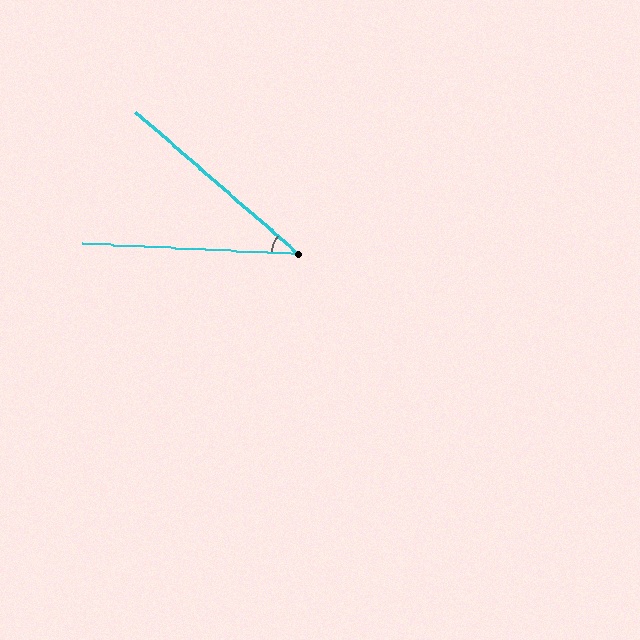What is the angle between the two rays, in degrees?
Approximately 38 degrees.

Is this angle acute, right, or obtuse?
It is acute.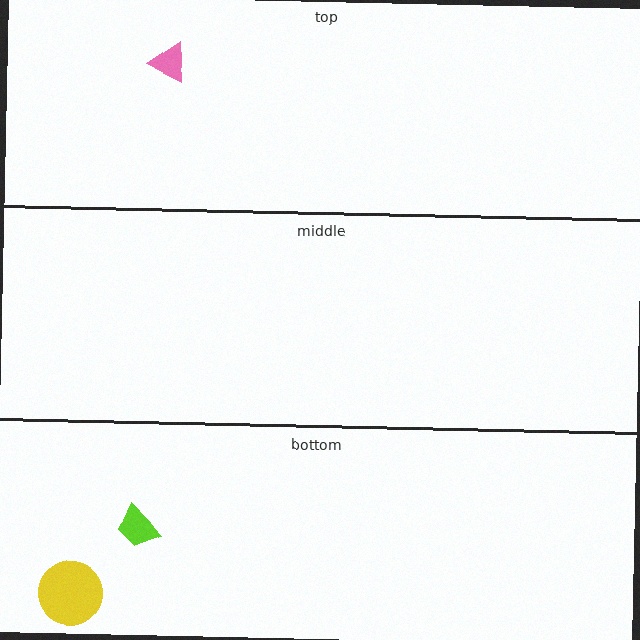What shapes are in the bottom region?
The yellow circle, the lime trapezoid.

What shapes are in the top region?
The pink triangle.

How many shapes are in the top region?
1.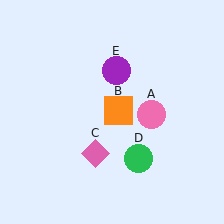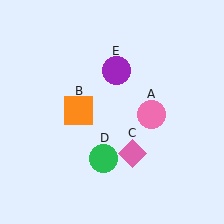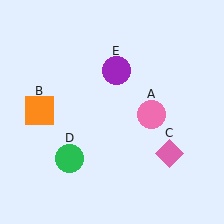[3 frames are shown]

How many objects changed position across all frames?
3 objects changed position: orange square (object B), pink diamond (object C), green circle (object D).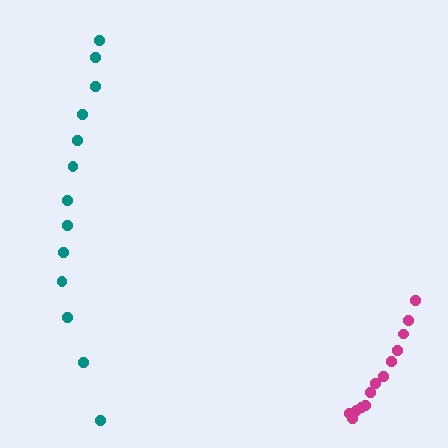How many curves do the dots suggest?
There are 2 distinct paths.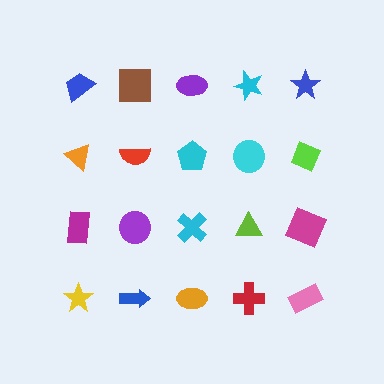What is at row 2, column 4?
A cyan circle.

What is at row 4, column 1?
A yellow star.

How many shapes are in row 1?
5 shapes.